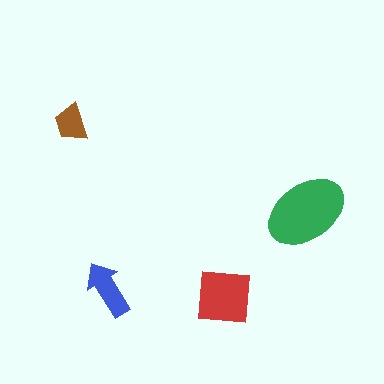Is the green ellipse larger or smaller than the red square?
Larger.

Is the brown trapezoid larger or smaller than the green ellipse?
Smaller.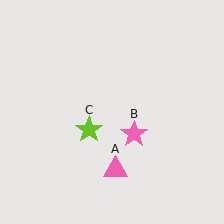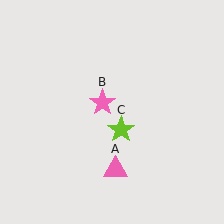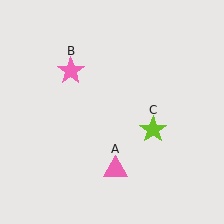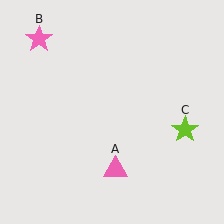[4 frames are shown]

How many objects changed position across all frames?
2 objects changed position: pink star (object B), lime star (object C).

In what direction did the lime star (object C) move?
The lime star (object C) moved right.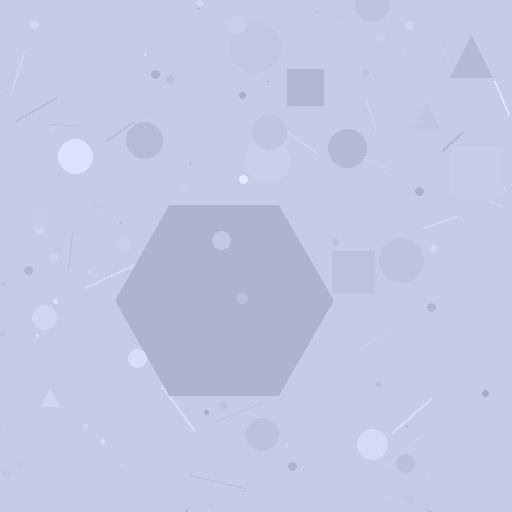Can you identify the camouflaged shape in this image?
The camouflaged shape is a hexagon.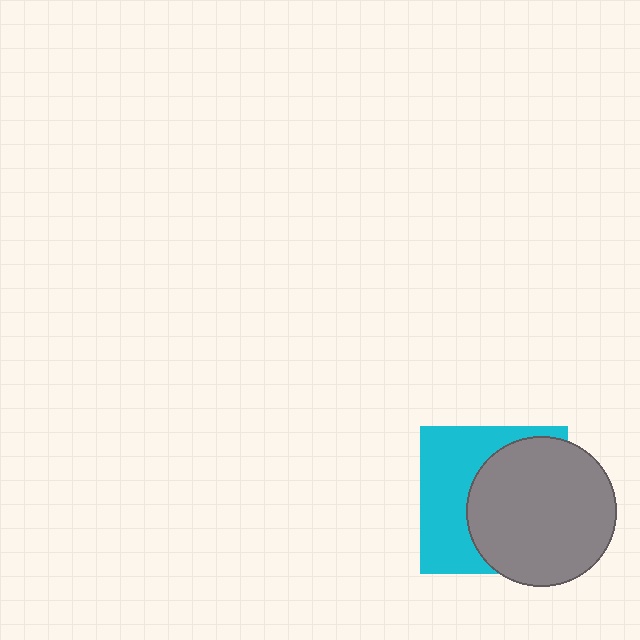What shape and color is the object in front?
The object in front is a gray circle.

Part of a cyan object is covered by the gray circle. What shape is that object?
It is a square.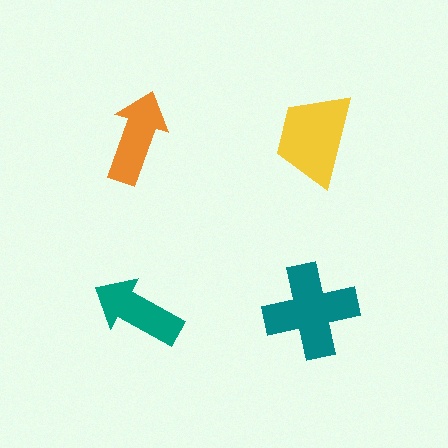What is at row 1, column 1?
An orange arrow.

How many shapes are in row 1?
2 shapes.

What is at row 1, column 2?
A yellow trapezoid.